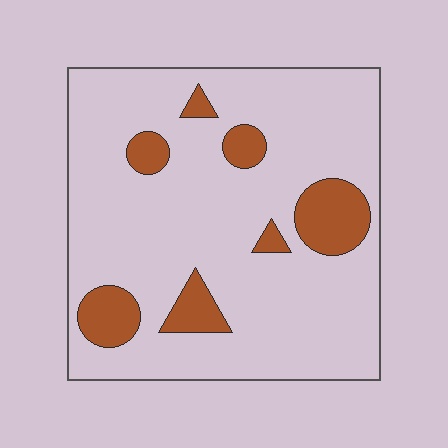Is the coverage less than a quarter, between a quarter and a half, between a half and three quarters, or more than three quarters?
Less than a quarter.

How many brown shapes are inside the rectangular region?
7.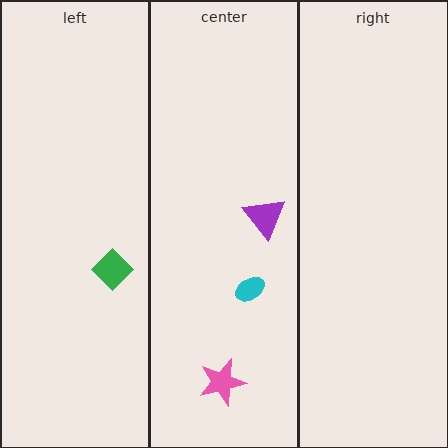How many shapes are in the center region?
3.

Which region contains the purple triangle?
The center region.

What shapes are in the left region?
The green diamond.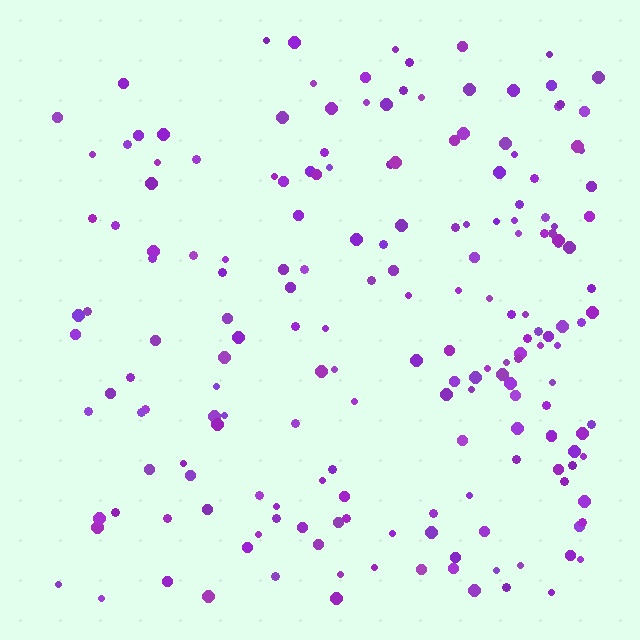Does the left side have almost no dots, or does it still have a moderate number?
Still a moderate number, just noticeably fewer than the right.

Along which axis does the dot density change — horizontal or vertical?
Horizontal.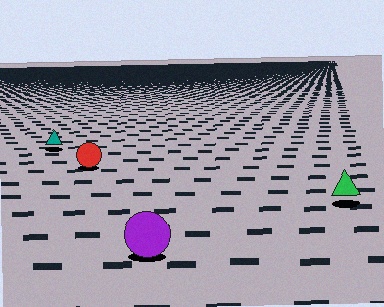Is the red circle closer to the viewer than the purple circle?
No. The purple circle is closer — you can tell from the texture gradient: the ground texture is coarser near it.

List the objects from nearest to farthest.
From nearest to farthest: the purple circle, the green triangle, the red circle, the teal triangle.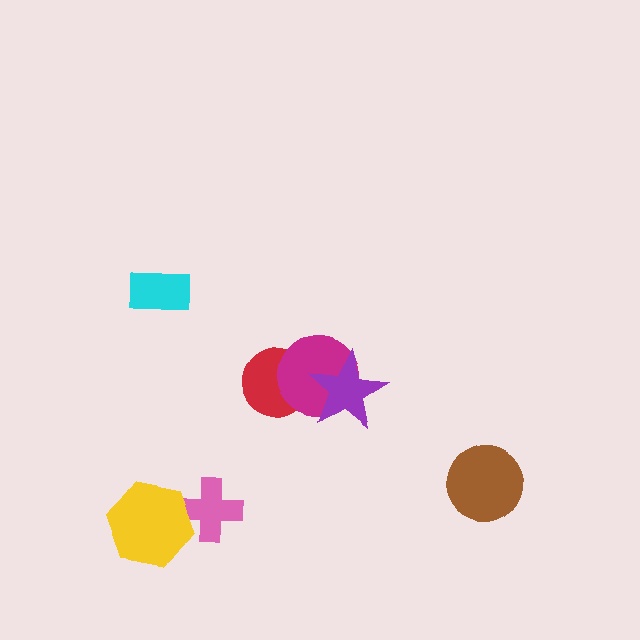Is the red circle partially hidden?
Yes, it is partially covered by another shape.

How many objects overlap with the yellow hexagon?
1 object overlaps with the yellow hexagon.